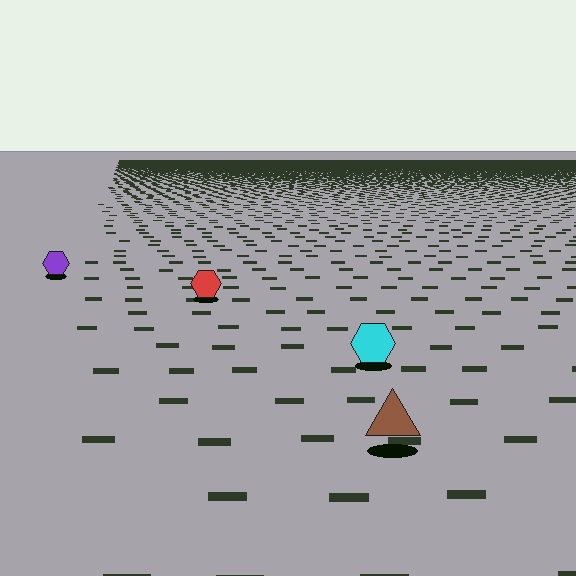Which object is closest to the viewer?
The brown triangle is closest. The texture marks near it are larger and more spread out.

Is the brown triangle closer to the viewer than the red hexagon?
Yes. The brown triangle is closer — you can tell from the texture gradient: the ground texture is coarser near it.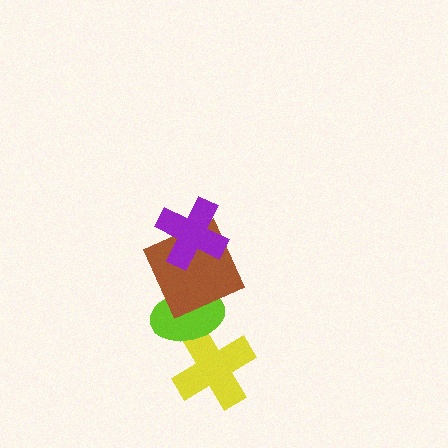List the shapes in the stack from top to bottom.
From top to bottom: the purple cross, the brown square, the lime ellipse, the yellow cross.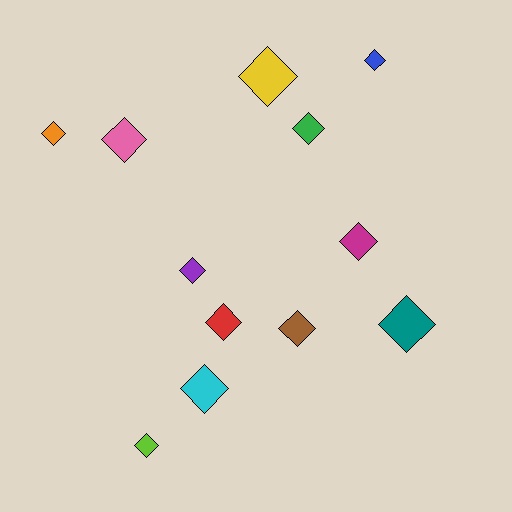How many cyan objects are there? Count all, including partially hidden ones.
There is 1 cyan object.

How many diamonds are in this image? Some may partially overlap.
There are 12 diamonds.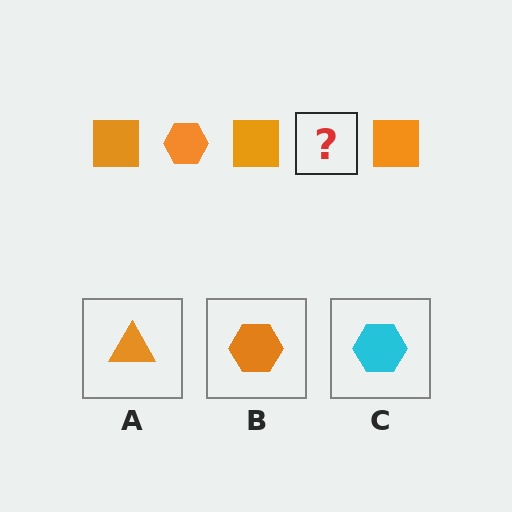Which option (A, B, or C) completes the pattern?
B.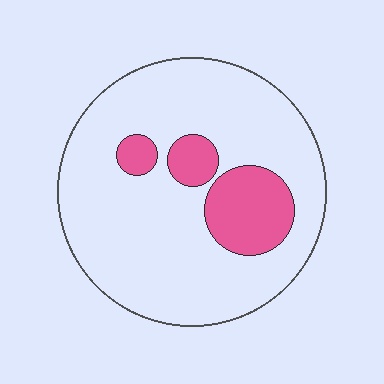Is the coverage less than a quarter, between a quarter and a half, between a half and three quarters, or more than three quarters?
Less than a quarter.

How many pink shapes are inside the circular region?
3.